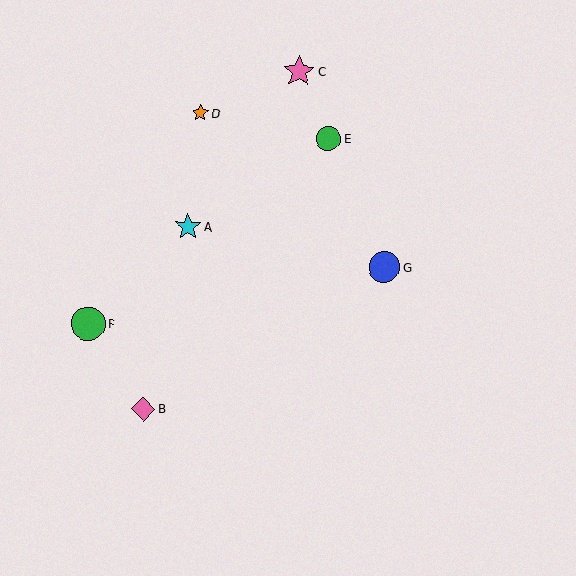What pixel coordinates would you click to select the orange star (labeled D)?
Click at (200, 113) to select the orange star D.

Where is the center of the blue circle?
The center of the blue circle is at (384, 267).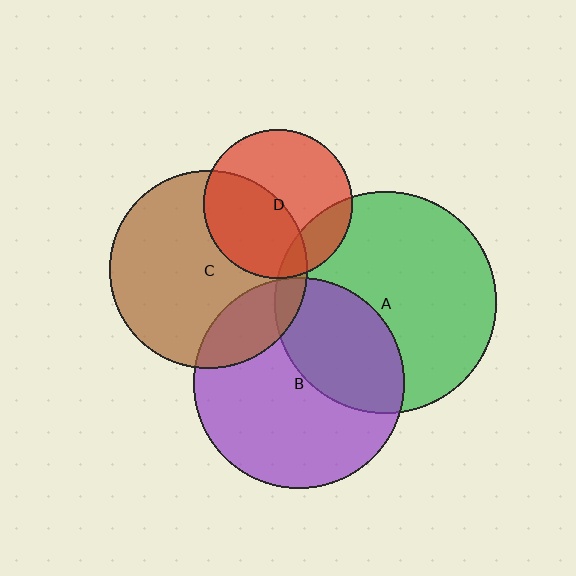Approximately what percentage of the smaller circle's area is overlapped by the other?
Approximately 45%.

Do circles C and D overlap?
Yes.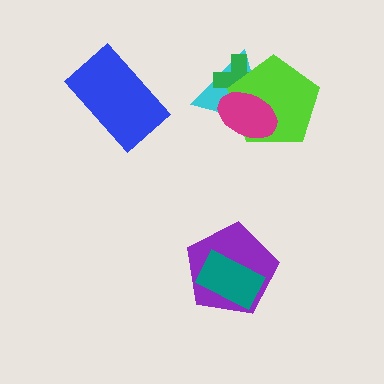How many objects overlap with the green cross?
3 objects overlap with the green cross.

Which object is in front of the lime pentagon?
The magenta ellipse is in front of the lime pentagon.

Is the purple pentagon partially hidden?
Yes, it is partially covered by another shape.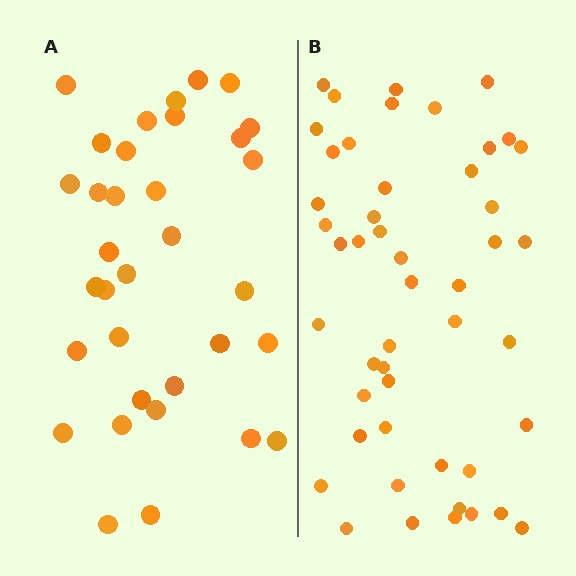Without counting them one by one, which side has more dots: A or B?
Region B (the right region) has more dots.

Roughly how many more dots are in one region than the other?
Region B has approximately 15 more dots than region A.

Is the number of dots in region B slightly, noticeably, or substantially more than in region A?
Region B has noticeably more, but not dramatically so. The ratio is roughly 1.4 to 1.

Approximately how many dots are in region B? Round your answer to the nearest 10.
About 50 dots. (The exact count is 48, which rounds to 50.)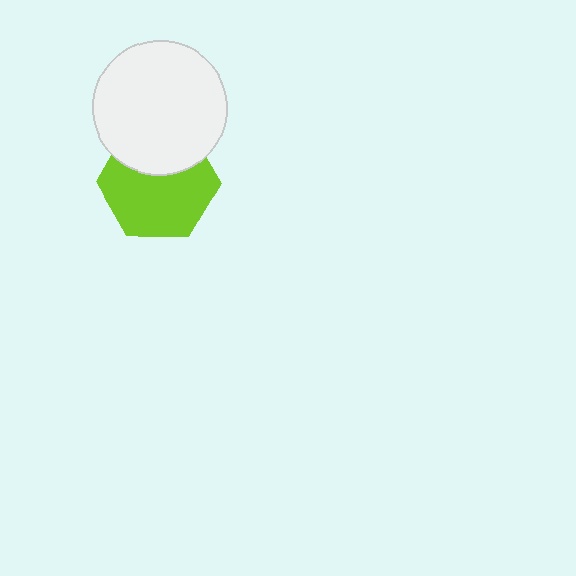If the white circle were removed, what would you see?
You would see the complete lime hexagon.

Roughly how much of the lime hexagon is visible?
Most of it is visible (roughly 66%).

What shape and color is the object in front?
The object in front is a white circle.